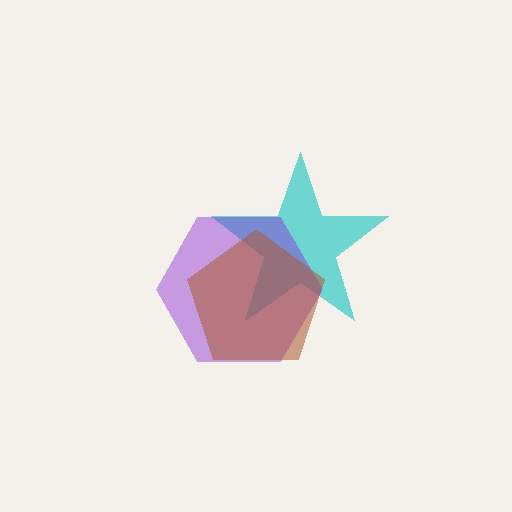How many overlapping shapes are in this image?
There are 3 overlapping shapes in the image.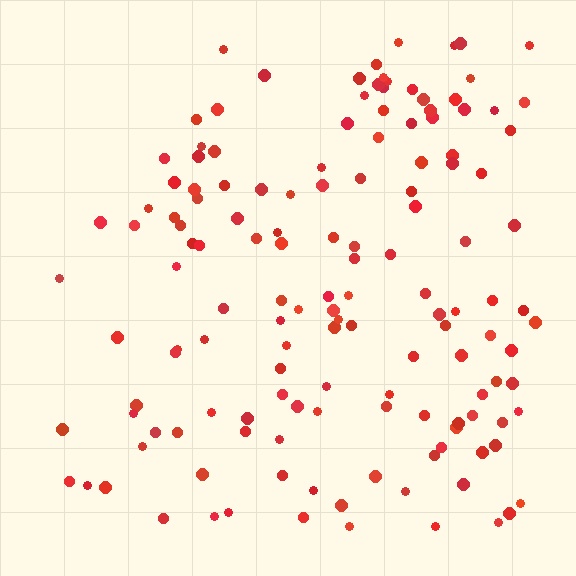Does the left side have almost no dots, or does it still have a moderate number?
Still a moderate number, just noticeably fewer than the right.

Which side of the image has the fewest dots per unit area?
The left.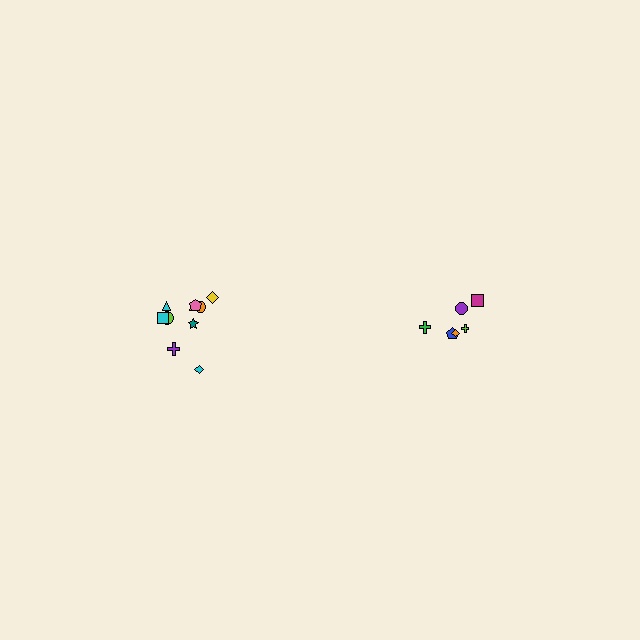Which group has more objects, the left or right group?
The left group.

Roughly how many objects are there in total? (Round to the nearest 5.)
Roughly 15 objects in total.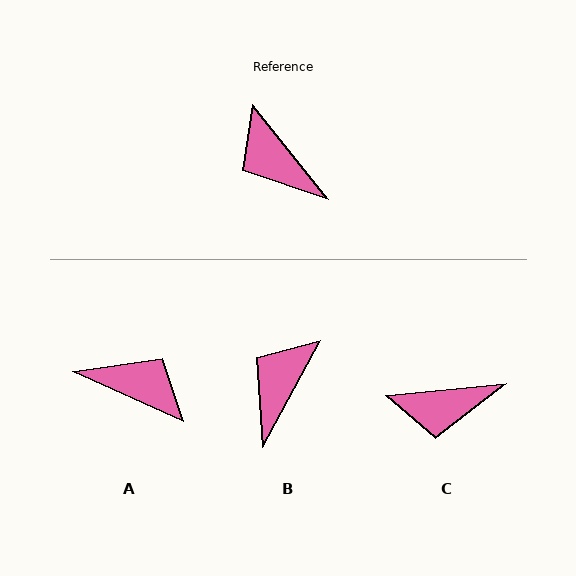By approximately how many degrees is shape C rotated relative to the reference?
Approximately 57 degrees counter-clockwise.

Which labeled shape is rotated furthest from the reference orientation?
A, about 153 degrees away.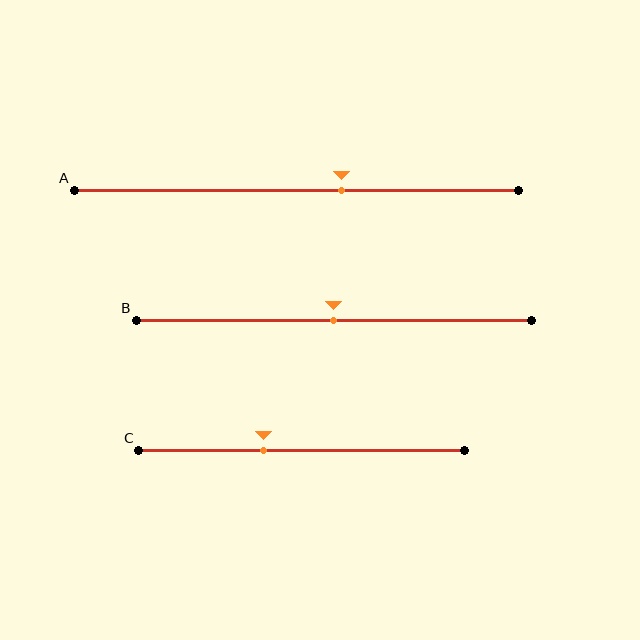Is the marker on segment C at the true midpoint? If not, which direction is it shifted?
No, the marker on segment C is shifted to the left by about 12% of the segment length.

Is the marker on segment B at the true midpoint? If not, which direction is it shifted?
Yes, the marker on segment B is at the true midpoint.